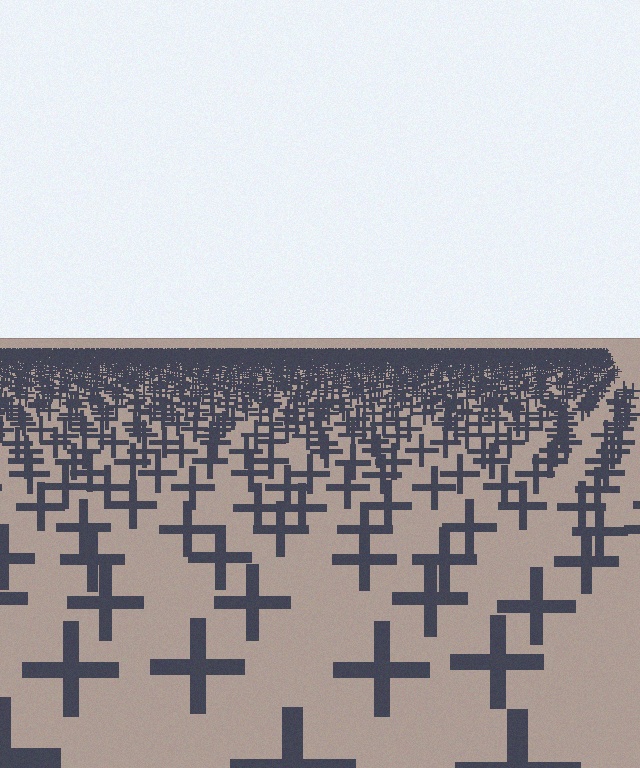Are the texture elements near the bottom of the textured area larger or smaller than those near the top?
Larger. Near the bottom, elements are closer to the viewer and appear at a bigger on-screen size.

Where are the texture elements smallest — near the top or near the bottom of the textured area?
Near the top.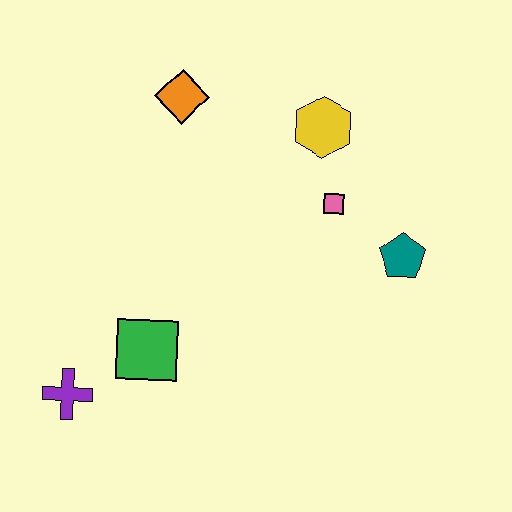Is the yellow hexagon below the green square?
No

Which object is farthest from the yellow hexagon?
The purple cross is farthest from the yellow hexagon.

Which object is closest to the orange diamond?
The yellow hexagon is closest to the orange diamond.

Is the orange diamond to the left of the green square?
No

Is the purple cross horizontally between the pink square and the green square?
No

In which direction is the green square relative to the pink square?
The green square is to the left of the pink square.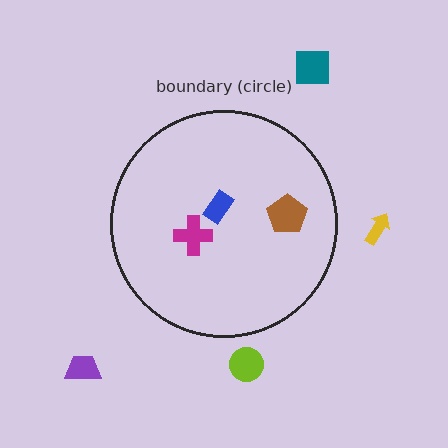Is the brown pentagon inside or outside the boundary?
Inside.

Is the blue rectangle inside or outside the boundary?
Inside.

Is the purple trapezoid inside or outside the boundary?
Outside.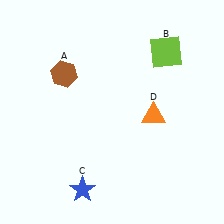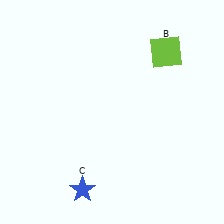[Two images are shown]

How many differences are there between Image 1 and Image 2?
There are 2 differences between the two images.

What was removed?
The brown hexagon (A), the orange triangle (D) were removed in Image 2.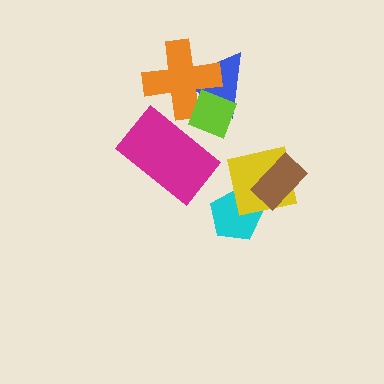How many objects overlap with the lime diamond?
3 objects overlap with the lime diamond.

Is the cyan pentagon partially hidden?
Yes, it is partially covered by another shape.